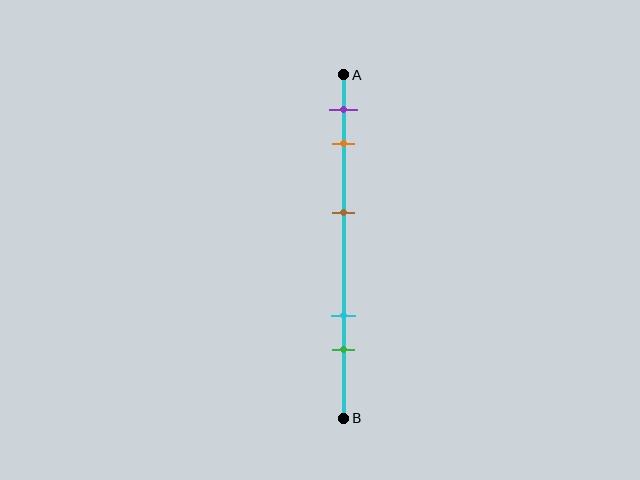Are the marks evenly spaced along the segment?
No, the marks are not evenly spaced.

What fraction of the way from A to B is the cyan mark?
The cyan mark is approximately 70% (0.7) of the way from A to B.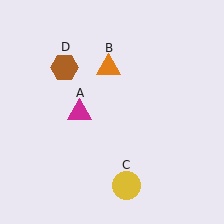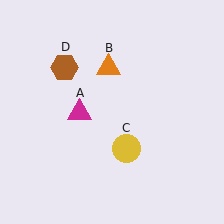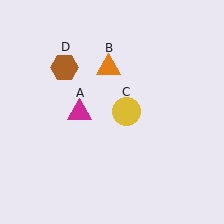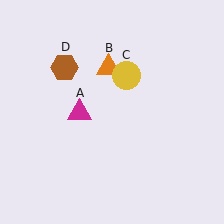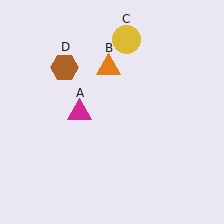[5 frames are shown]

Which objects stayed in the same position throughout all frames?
Magenta triangle (object A) and orange triangle (object B) and brown hexagon (object D) remained stationary.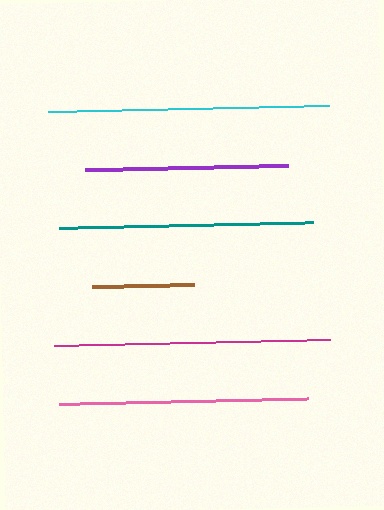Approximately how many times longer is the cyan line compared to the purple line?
The cyan line is approximately 1.4 times the length of the purple line.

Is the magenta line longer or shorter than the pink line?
The magenta line is longer than the pink line.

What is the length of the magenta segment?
The magenta segment is approximately 276 pixels long.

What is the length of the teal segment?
The teal segment is approximately 255 pixels long.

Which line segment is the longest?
The cyan line is the longest at approximately 281 pixels.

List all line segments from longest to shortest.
From longest to shortest: cyan, magenta, teal, pink, purple, brown.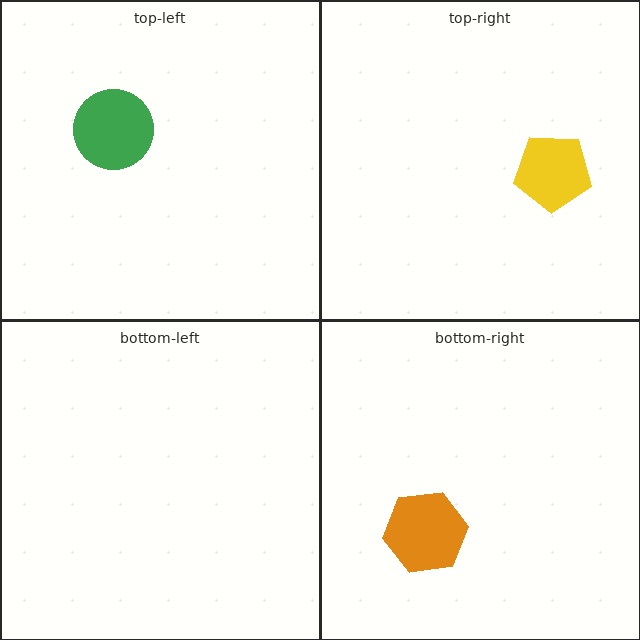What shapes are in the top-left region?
The green circle.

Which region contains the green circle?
The top-left region.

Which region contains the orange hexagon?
The bottom-right region.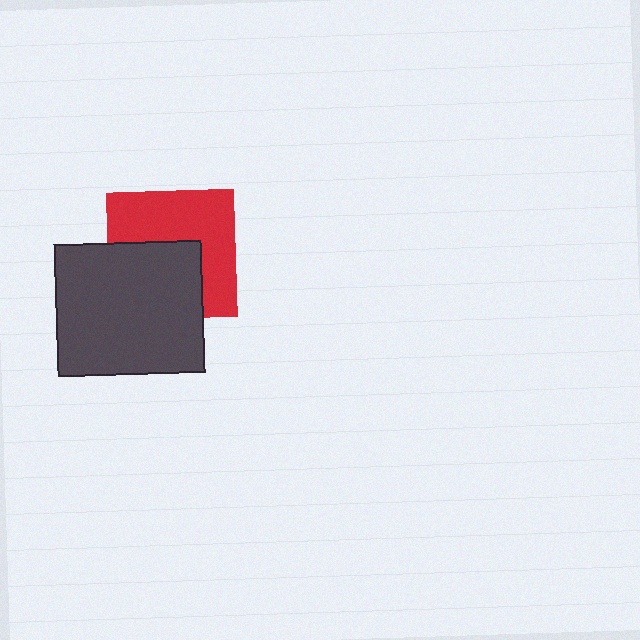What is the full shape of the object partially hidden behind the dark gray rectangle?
The partially hidden object is a red square.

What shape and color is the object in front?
The object in front is a dark gray rectangle.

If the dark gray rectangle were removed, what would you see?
You would see the complete red square.